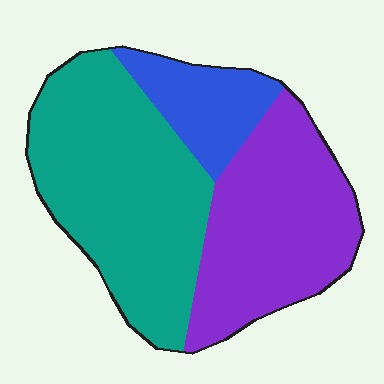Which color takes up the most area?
Teal, at roughly 50%.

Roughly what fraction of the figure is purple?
Purple covers around 40% of the figure.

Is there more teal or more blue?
Teal.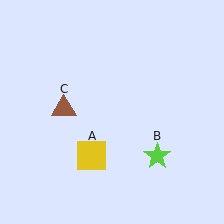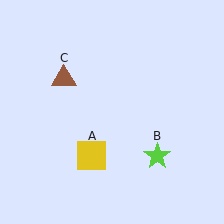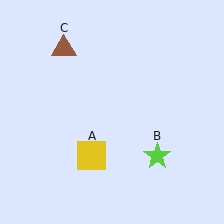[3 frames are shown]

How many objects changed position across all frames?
1 object changed position: brown triangle (object C).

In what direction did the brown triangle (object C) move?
The brown triangle (object C) moved up.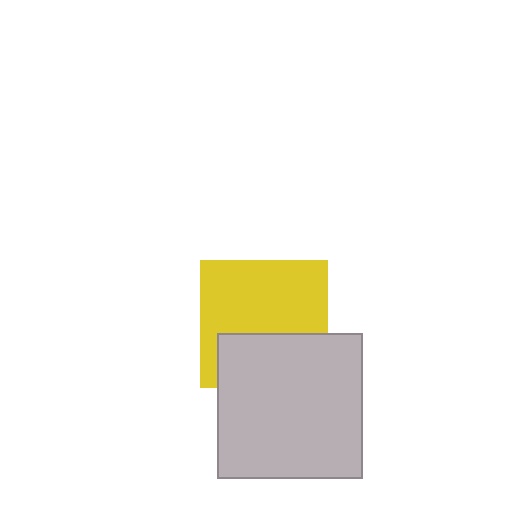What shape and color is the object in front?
The object in front is a light gray square.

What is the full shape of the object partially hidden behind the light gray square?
The partially hidden object is a yellow square.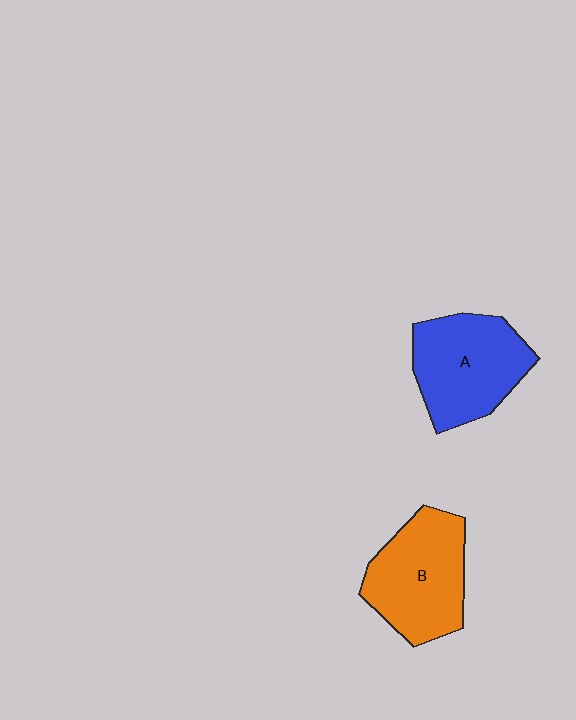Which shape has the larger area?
Shape A (blue).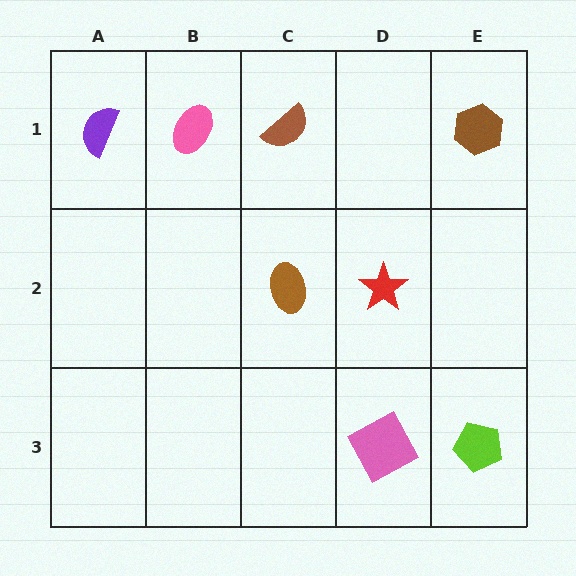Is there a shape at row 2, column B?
No, that cell is empty.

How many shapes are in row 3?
2 shapes.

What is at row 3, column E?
A lime pentagon.